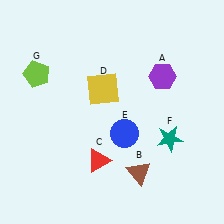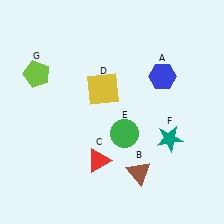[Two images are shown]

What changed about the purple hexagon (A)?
In Image 1, A is purple. In Image 2, it changed to blue.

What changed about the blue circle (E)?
In Image 1, E is blue. In Image 2, it changed to green.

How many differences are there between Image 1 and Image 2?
There are 2 differences between the two images.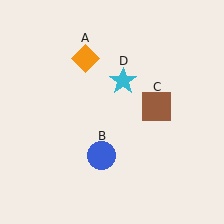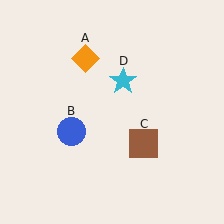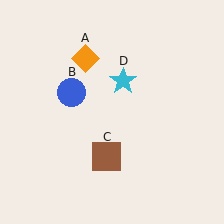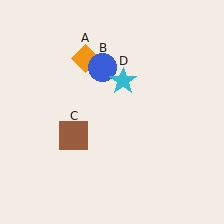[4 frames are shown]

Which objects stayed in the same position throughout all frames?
Orange diamond (object A) and cyan star (object D) remained stationary.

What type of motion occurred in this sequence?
The blue circle (object B), brown square (object C) rotated clockwise around the center of the scene.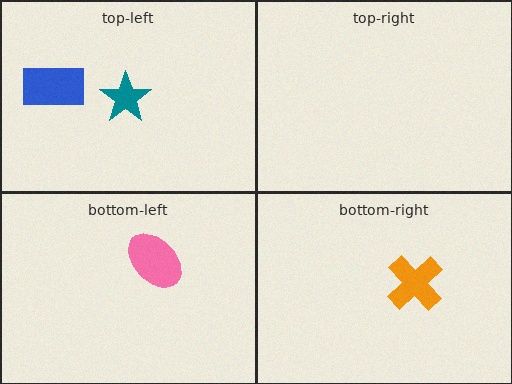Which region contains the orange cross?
The bottom-right region.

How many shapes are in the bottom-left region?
1.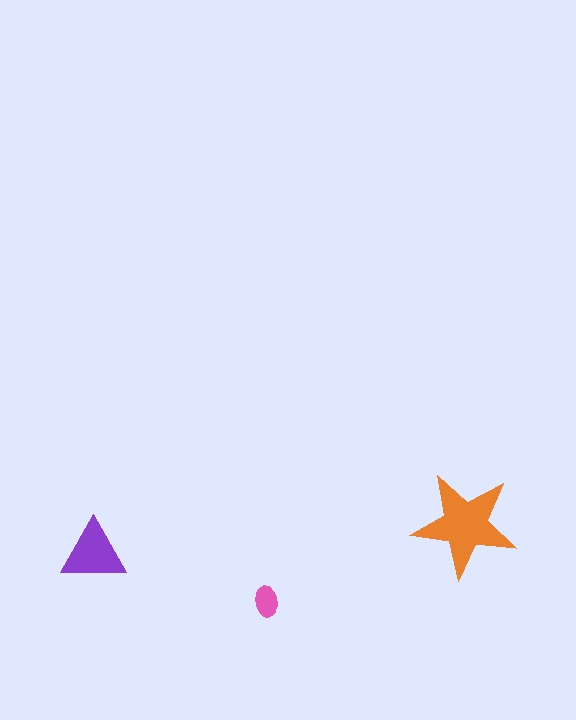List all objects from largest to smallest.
The orange star, the purple triangle, the pink ellipse.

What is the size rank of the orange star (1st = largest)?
1st.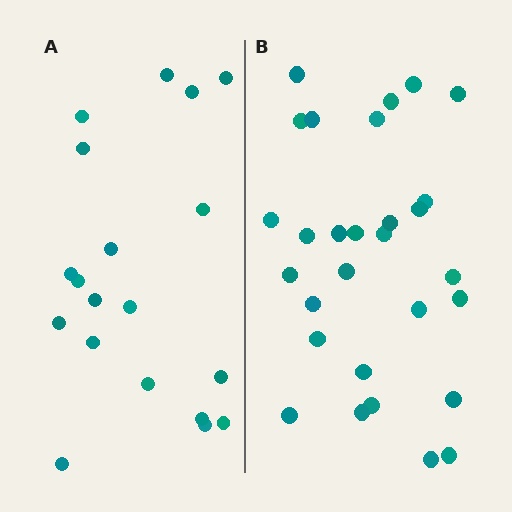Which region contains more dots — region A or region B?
Region B (the right region) has more dots.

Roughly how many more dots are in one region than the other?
Region B has roughly 10 or so more dots than region A.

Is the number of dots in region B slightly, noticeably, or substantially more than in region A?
Region B has substantially more. The ratio is roughly 1.5 to 1.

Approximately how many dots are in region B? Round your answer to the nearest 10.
About 30 dots. (The exact count is 29, which rounds to 30.)